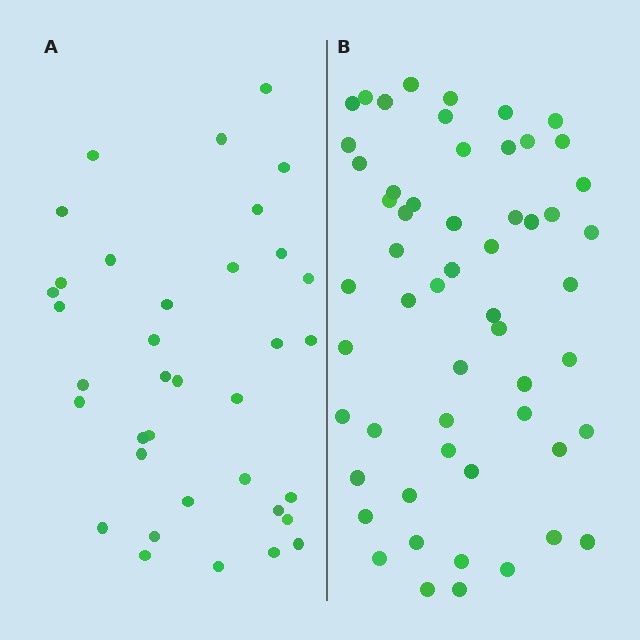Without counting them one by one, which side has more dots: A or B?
Region B (the right region) has more dots.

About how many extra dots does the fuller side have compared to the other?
Region B has approximately 20 more dots than region A.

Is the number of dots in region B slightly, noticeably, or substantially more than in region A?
Region B has substantially more. The ratio is roughly 1.6 to 1.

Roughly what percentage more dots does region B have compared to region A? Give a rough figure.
About 55% more.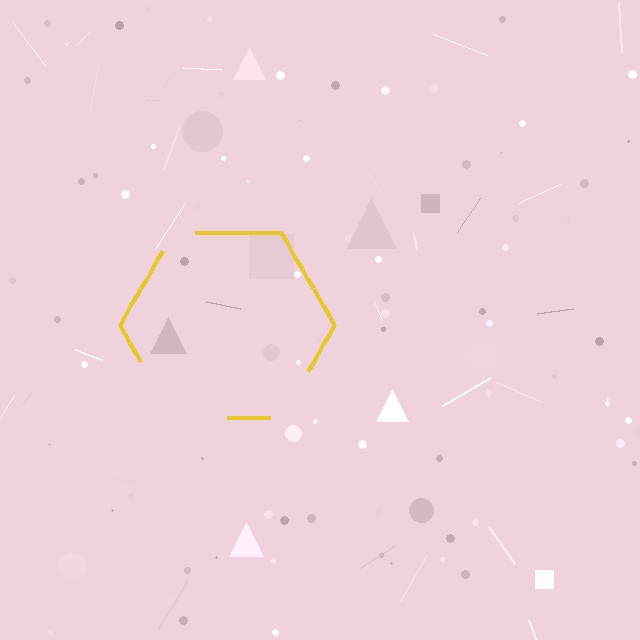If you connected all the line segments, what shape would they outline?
They would outline a hexagon.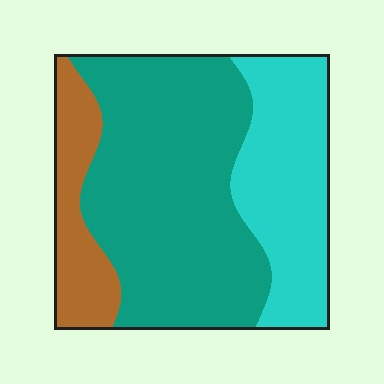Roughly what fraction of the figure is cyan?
Cyan covers 29% of the figure.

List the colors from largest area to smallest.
From largest to smallest: teal, cyan, brown.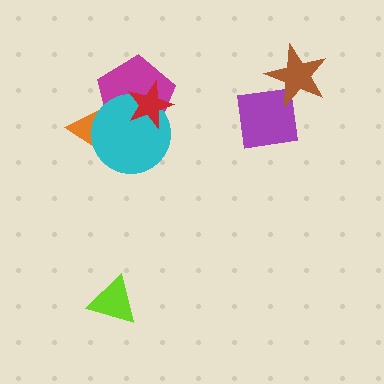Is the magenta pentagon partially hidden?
Yes, it is partially covered by another shape.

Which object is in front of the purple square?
The brown star is in front of the purple square.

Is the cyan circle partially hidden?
Yes, it is partially covered by another shape.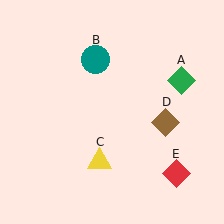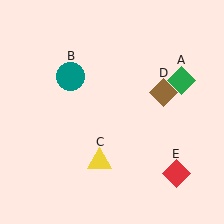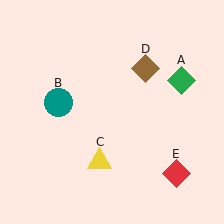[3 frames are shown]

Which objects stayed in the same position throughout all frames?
Green diamond (object A) and yellow triangle (object C) and red diamond (object E) remained stationary.